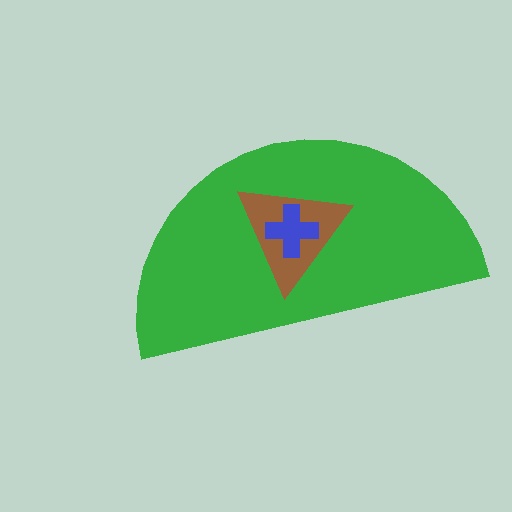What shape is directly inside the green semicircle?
The brown triangle.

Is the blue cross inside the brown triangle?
Yes.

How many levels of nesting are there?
3.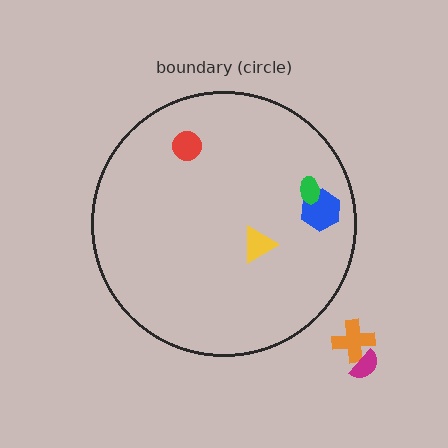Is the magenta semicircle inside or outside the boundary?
Outside.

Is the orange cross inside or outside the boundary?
Outside.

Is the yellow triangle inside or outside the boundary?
Inside.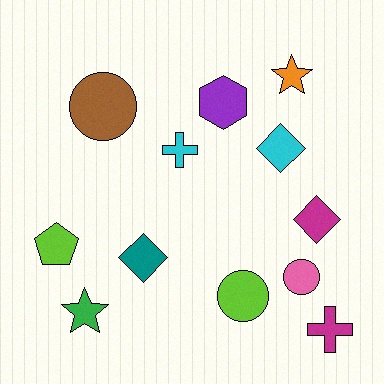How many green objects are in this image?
There is 1 green object.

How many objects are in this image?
There are 12 objects.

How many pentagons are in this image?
There is 1 pentagon.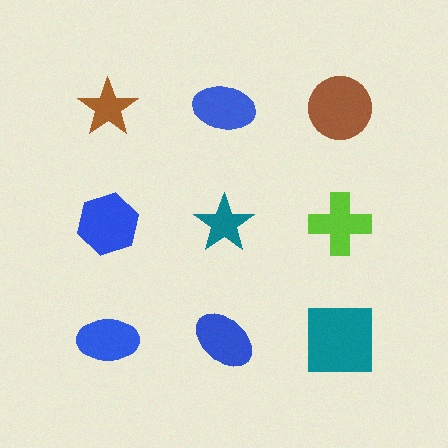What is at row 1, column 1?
A brown star.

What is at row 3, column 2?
A blue ellipse.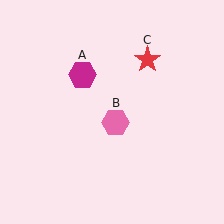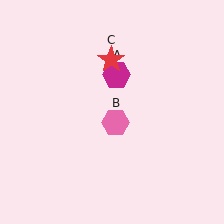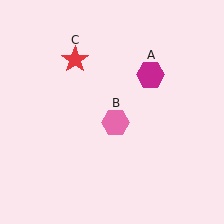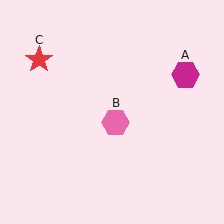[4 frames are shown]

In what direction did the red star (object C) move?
The red star (object C) moved left.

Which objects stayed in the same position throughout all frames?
Pink hexagon (object B) remained stationary.